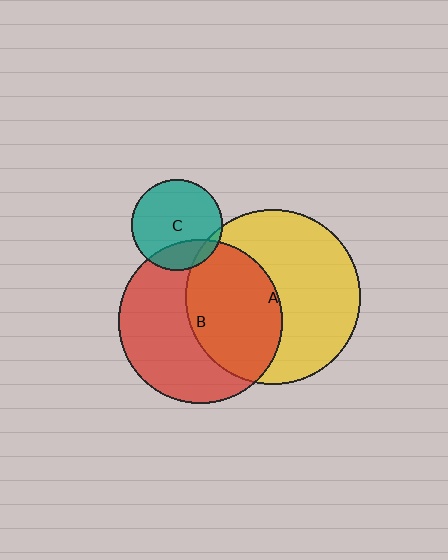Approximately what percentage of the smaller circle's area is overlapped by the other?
Approximately 50%.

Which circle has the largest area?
Circle A (yellow).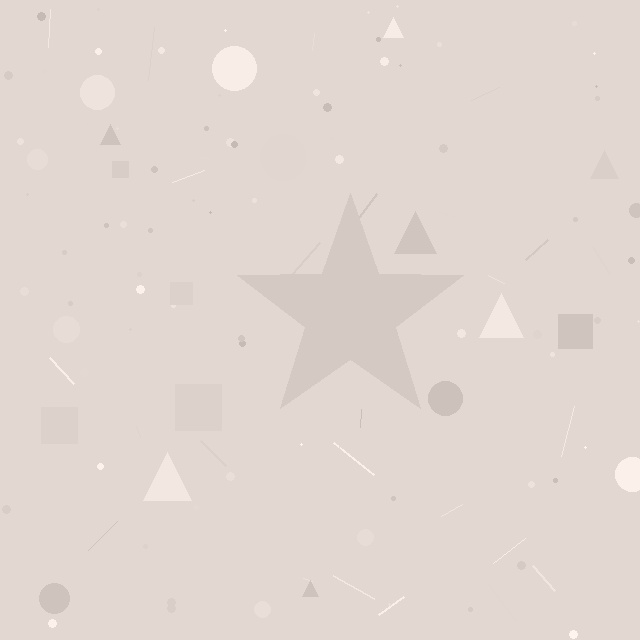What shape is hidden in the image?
A star is hidden in the image.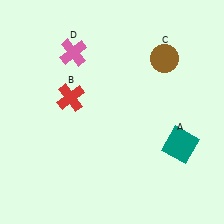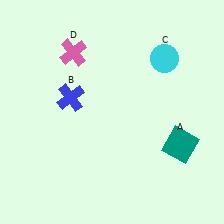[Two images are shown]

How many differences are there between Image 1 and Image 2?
There are 2 differences between the two images.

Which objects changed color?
B changed from red to blue. C changed from brown to cyan.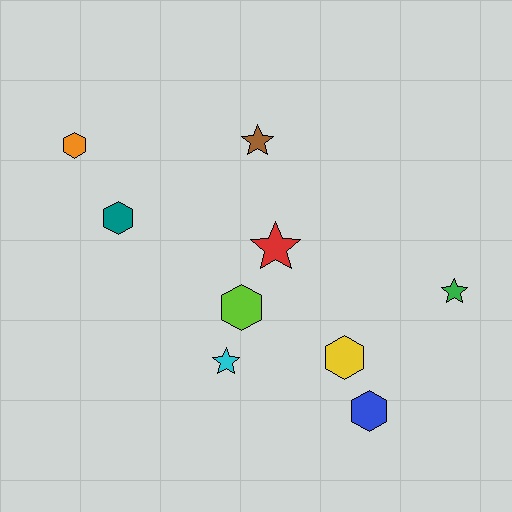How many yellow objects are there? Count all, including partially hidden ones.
There is 1 yellow object.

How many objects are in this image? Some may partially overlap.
There are 9 objects.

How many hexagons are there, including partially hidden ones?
There are 5 hexagons.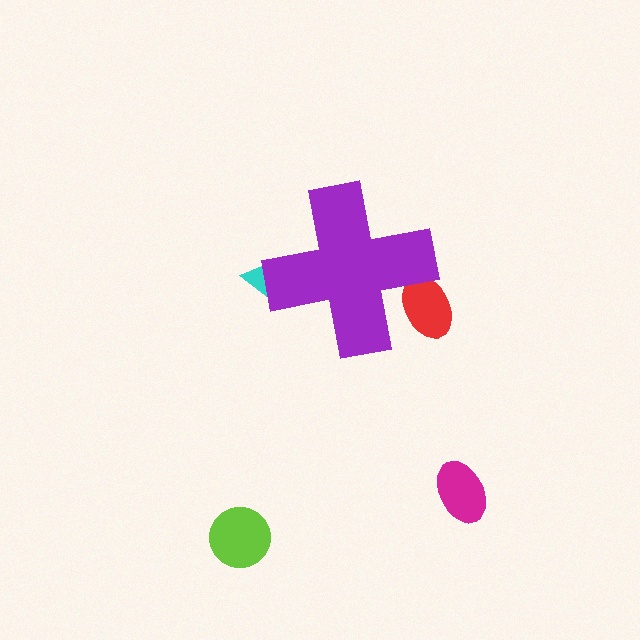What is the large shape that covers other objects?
A purple cross.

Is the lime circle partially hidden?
No, the lime circle is fully visible.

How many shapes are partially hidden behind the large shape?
2 shapes are partially hidden.